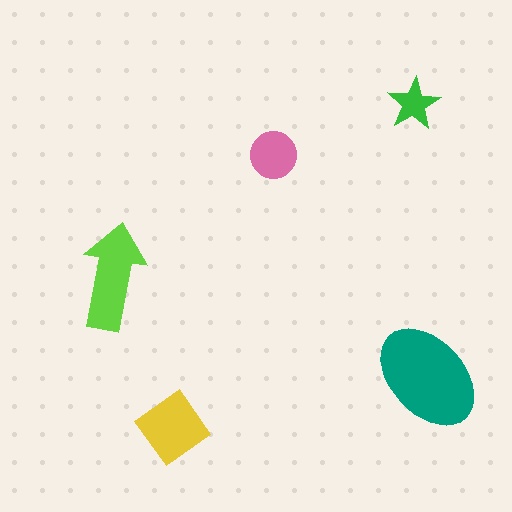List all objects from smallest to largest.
The green star, the pink circle, the yellow diamond, the lime arrow, the teal ellipse.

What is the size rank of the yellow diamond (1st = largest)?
3rd.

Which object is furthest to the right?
The teal ellipse is rightmost.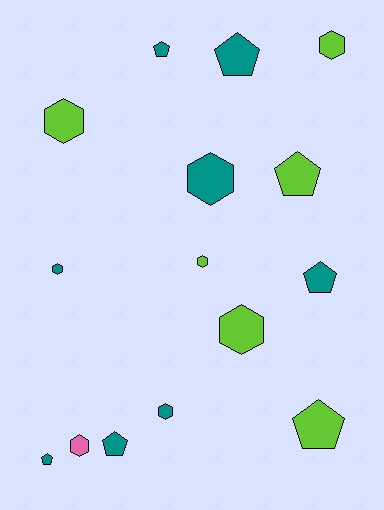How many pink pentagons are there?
There are no pink pentagons.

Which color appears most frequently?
Teal, with 8 objects.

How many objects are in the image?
There are 15 objects.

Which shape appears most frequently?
Hexagon, with 8 objects.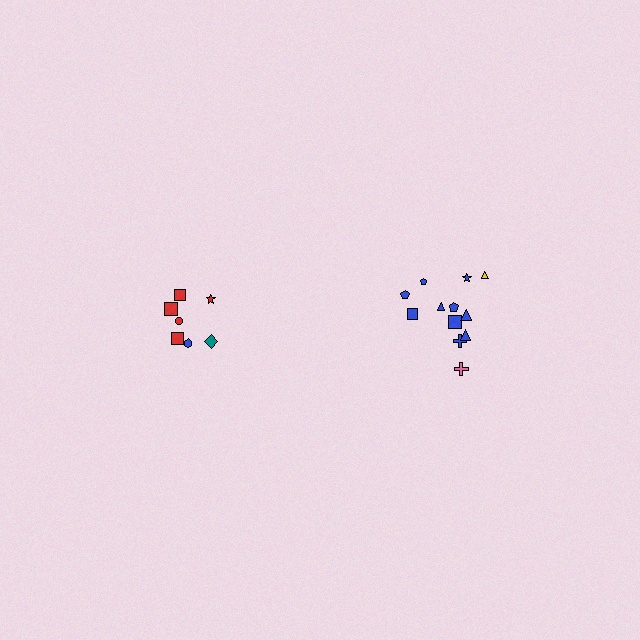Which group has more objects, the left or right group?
The right group.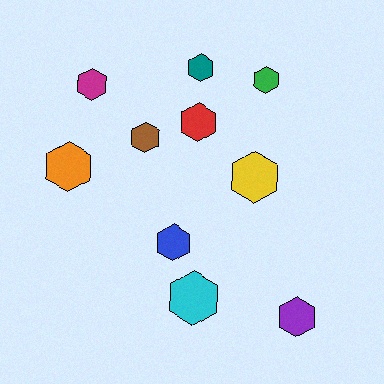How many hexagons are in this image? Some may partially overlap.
There are 10 hexagons.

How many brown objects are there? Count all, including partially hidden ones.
There is 1 brown object.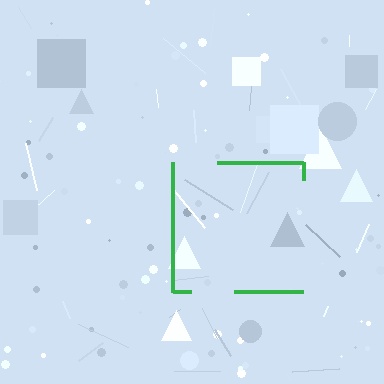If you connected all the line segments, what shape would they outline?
They would outline a square.